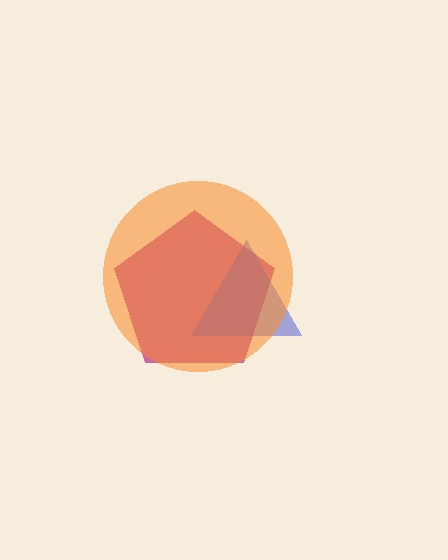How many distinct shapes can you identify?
There are 3 distinct shapes: a magenta pentagon, a blue triangle, an orange circle.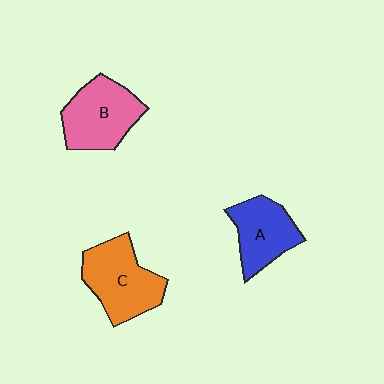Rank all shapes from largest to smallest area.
From largest to smallest: C (orange), B (pink), A (blue).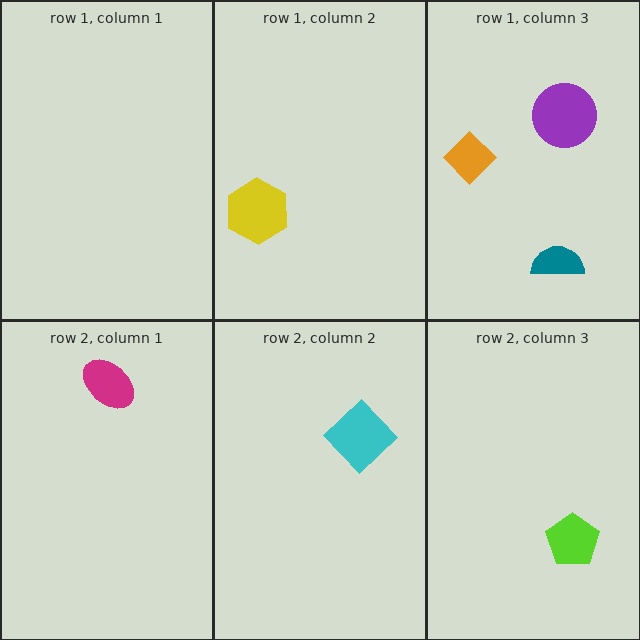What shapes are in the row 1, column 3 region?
The purple circle, the orange diamond, the teal semicircle.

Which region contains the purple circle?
The row 1, column 3 region.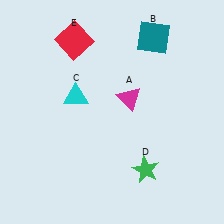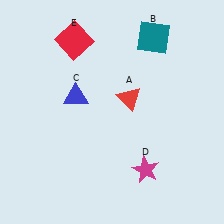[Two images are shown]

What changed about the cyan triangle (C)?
In Image 1, C is cyan. In Image 2, it changed to blue.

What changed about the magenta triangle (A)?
In Image 1, A is magenta. In Image 2, it changed to red.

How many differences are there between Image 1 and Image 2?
There are 3 differences between the two images.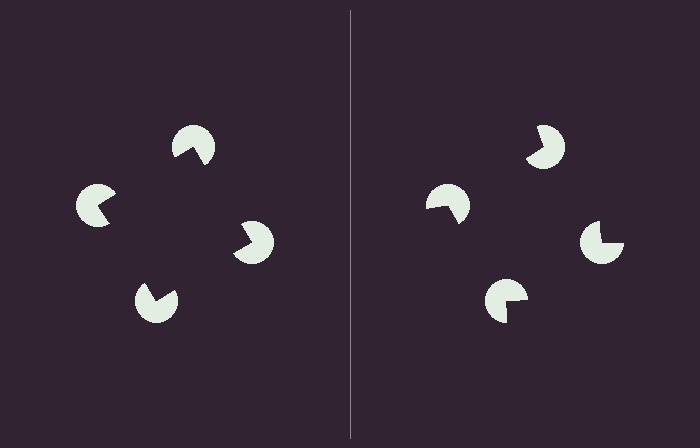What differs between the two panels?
The pac-man discs are positioned identically on both sides; only the wedge orientations differ. On the left they align to a square; on the right they are misaligned.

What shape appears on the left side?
An illusory square.